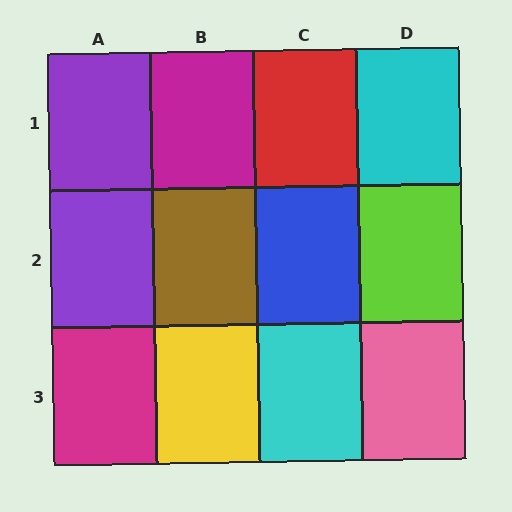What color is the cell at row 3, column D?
Pink.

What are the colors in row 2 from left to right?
Purple, brown, blue, lime.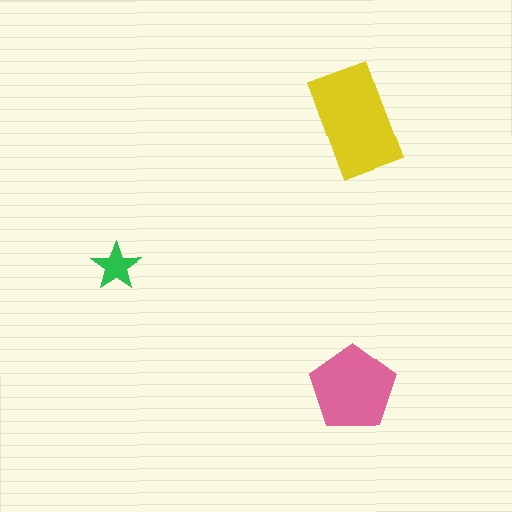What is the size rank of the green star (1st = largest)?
3rd.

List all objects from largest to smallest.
The yellow rectangle, the pink pentagon, the green star.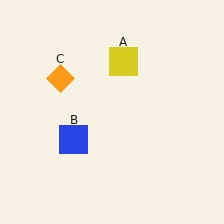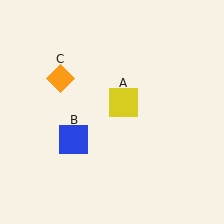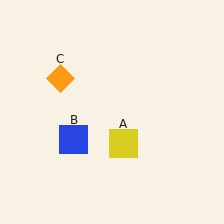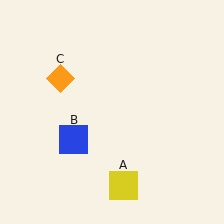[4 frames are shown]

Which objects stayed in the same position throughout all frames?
Blue square (object B) and orange diamond (object C) remained stationary.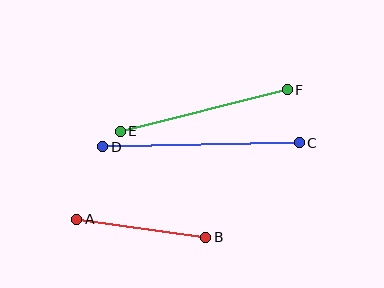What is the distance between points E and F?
The distance is approximately 172 pixels.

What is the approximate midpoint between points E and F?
The midpoint is at approximately (204, 111) pixels.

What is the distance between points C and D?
The distance is approximately 196 pixels.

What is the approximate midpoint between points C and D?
The midpoint is at approximately (201, 145) pixels.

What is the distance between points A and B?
The distance is approximately 130 pixels.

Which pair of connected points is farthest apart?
Points C and D are farthest apart.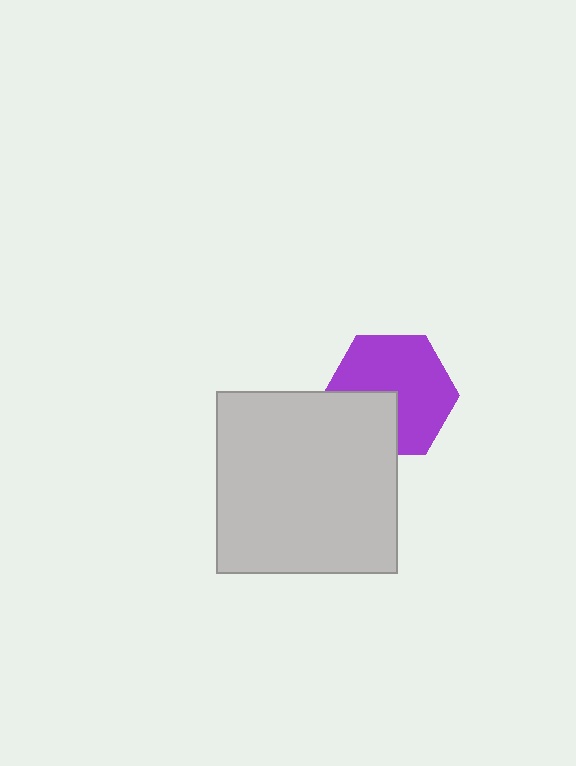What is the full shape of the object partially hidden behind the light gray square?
The partially hidden object is a purple hexagon.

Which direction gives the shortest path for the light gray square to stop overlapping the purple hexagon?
Moving toward the lower-left gives the shortest separation.